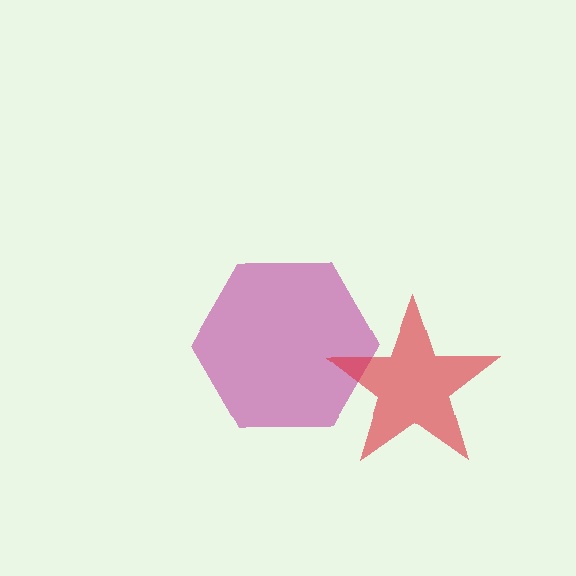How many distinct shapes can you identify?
There are 2 distinct shapes: a magenta hexagon, a red star.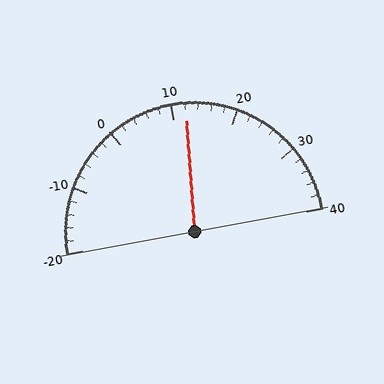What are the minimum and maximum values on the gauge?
The gauge ranges from -20 to 40.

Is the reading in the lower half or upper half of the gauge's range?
The reading is in the upper half of the range (-20 to 40).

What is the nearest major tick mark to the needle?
The nearest major tick mark is 10.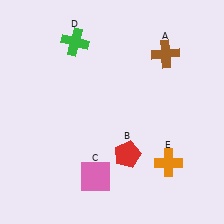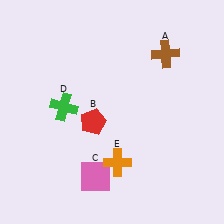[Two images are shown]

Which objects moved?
The objects that moved are: the red pentagon (B), the green cross (D), the orange cross (E).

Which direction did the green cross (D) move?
The green cross (D) moved down.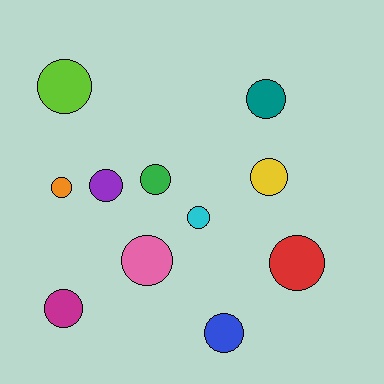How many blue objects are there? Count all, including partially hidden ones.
There is 1 blue object.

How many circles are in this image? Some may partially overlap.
There are 11 circles.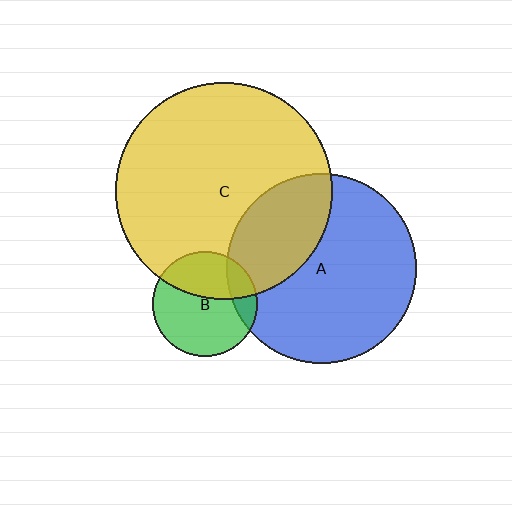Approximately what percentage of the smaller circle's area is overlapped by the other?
Approximately 40%.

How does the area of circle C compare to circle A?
Approximately 1.3 times.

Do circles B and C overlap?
Yes.